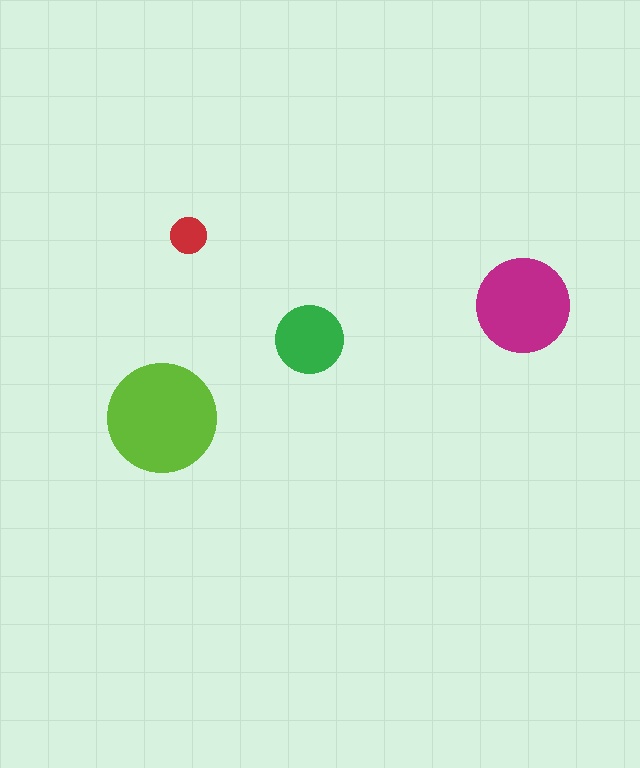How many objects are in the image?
There are 4 objects in the image.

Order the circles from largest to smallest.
the lime one, the magenta one, the green one, the red one.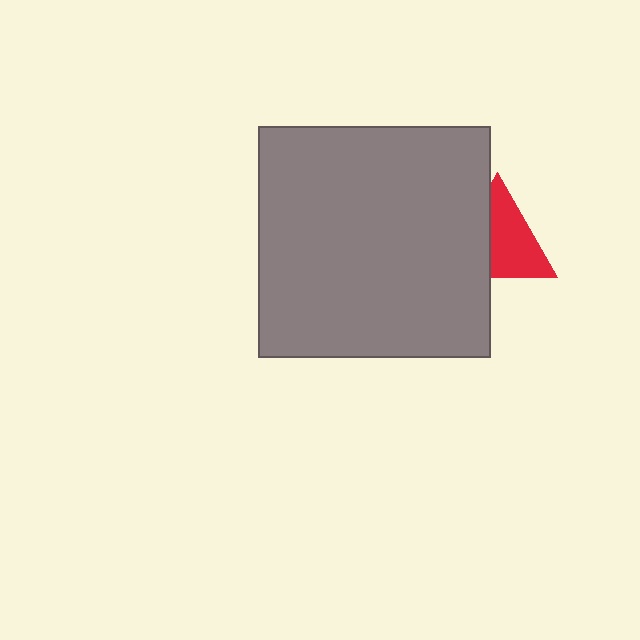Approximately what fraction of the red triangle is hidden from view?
Roughly 41% of the red triangle is hidden behind the gray square.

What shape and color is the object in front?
The object in front is a gray square.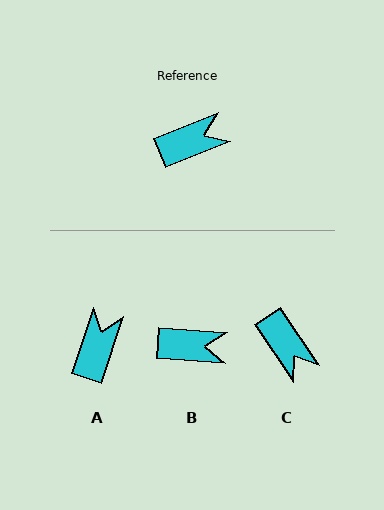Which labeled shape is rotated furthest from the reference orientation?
C, about 78 degrees away.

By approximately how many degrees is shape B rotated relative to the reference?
Approximately 26 degrees clockwise.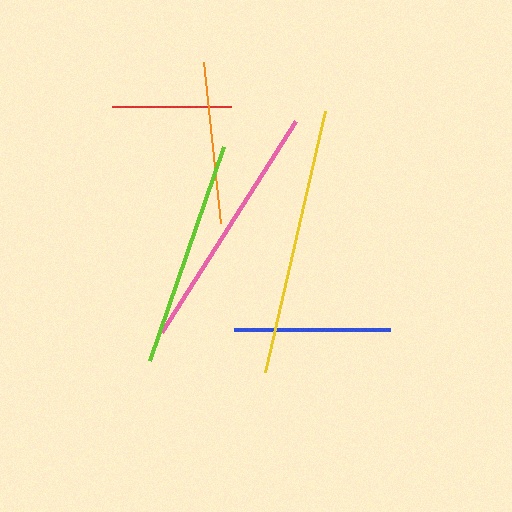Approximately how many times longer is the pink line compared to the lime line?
The pink line is approximately 1.1 times the length of the lime line.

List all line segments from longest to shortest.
From longest to shortest: yellow, pink, lime, orange, blue, red.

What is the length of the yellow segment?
The yellow segment is approximately 268 pixels long.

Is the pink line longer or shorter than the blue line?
The pink line is longer than the blue line.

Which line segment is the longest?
The yellow line is the longest at approximately 268 pixels.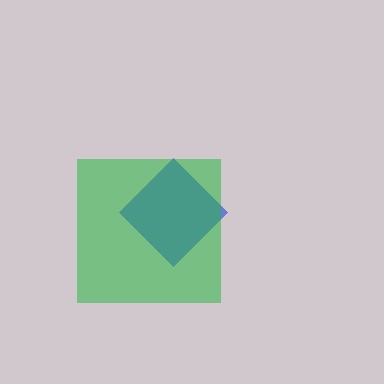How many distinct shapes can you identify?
There are 2 distinct shapes: a blue diamond, a green square.